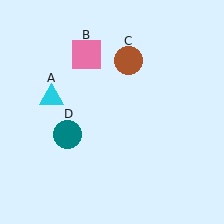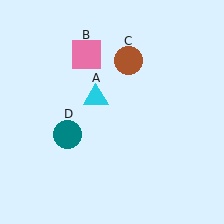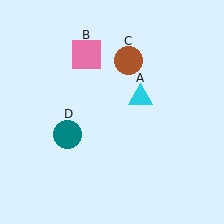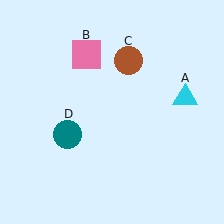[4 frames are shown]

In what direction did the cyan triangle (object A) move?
The cyan triangle (object A) moved right.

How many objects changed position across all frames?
1 object changed position: cyan triangle (object A).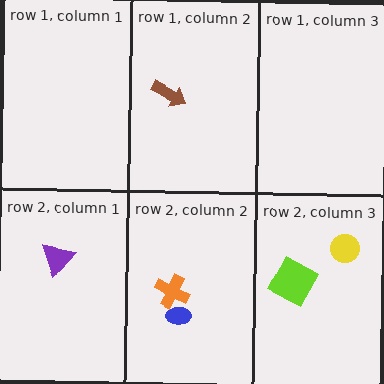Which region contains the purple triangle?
The row 2, column 1 region.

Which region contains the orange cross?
The row 2, column 2 region.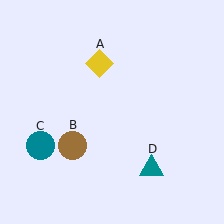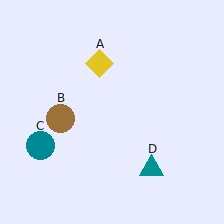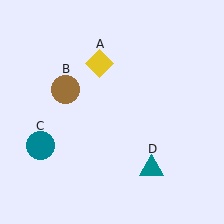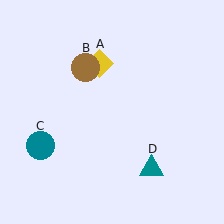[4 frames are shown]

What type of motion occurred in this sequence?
The brown circle (object B) rotated clockwise around the center of the scene.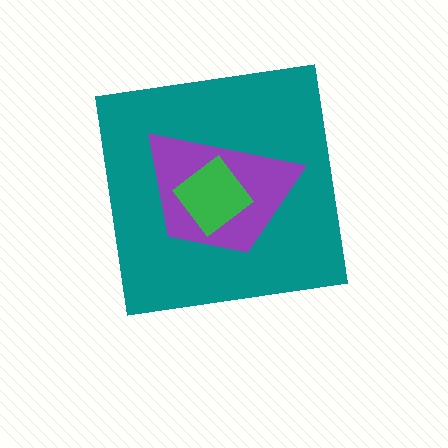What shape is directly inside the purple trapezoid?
The green diamond.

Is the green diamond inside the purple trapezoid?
Yes.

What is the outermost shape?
The teal square.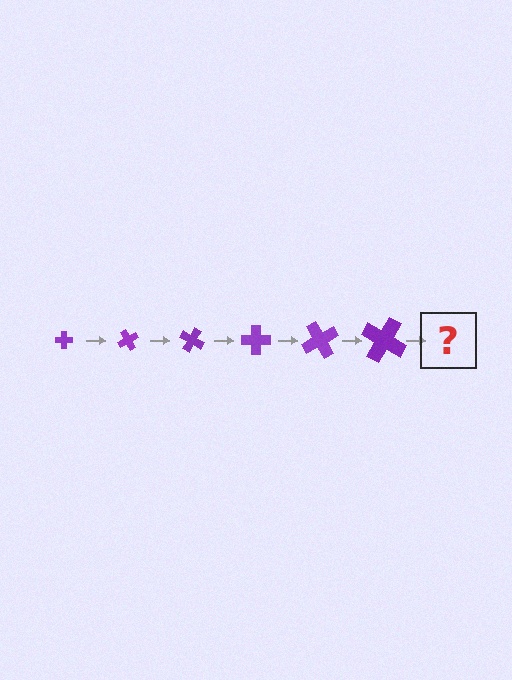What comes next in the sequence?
The next element should be a cross, larger than the previous one and rotated 360 degrees from the start.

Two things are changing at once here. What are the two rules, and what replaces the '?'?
The two rules are that the cross grows larger each step and it rotates 60 degrees each step. The '?' should be a cross, larger than the previous one and rotated 360 degrees from the start.